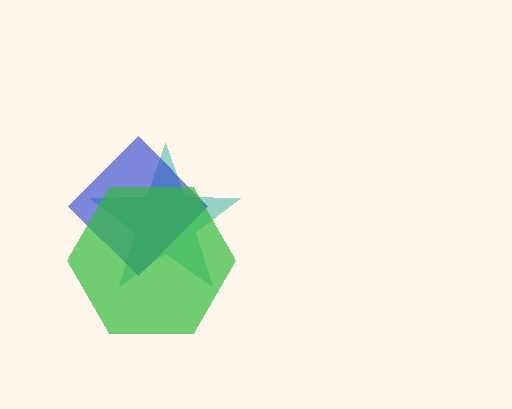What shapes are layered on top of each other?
The layered shapes are: a teal star, a blue diamond, a green hexagon.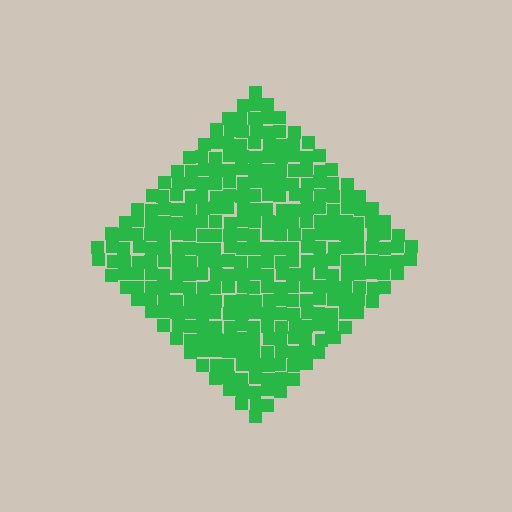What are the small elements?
The small elements are squares.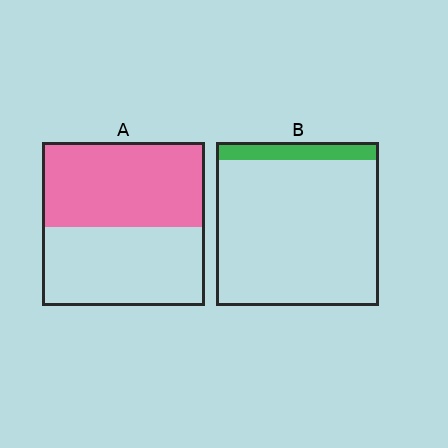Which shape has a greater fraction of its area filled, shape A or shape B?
Shape A.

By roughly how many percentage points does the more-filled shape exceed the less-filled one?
By roughly 40 percentage points (A over B).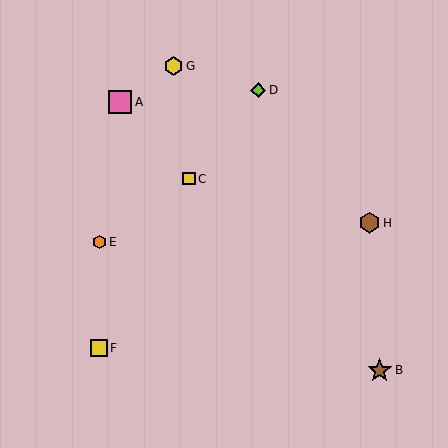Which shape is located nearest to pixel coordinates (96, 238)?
The orange hexagon (labeled E) at (99, 242) is nearest to that location.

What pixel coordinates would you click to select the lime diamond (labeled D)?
Click at (258, 90) to select the lime diamond D.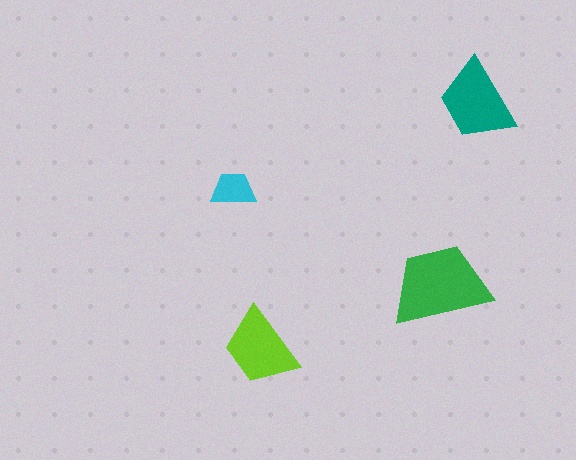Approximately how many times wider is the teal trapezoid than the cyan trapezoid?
About 2 times wider.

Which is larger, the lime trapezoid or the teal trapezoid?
The teal one.